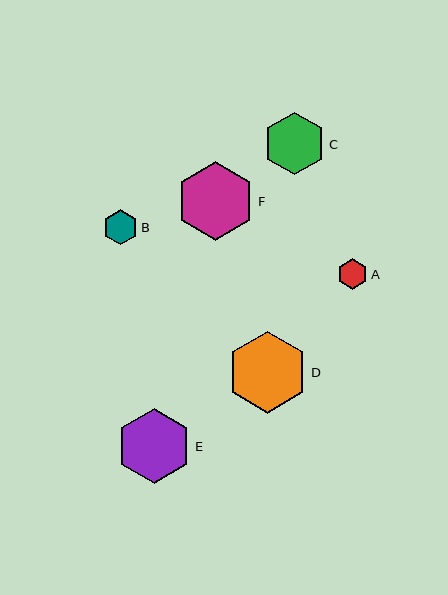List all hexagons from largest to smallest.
From largest to smallest: D, F, E, C, B, A.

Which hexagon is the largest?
Hexagon D is the largest with a size of approximately 82 pixels.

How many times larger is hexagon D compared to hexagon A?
Hexagon D is approximately 2.7 times the size of hexagon A.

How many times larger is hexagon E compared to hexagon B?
Hexagon E is approximately 2.1 times the size of hexagon B.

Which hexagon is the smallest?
Hexagon A is the smallest with a size of approximately 30 pixels.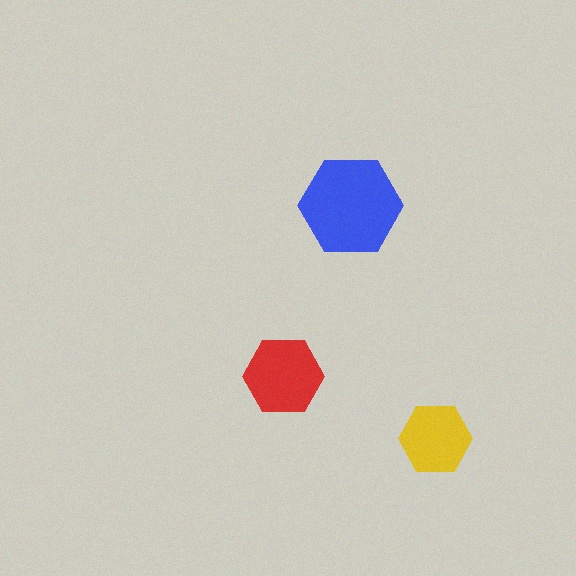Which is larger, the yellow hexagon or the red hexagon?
The red one.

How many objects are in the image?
There are 3 objects in the image.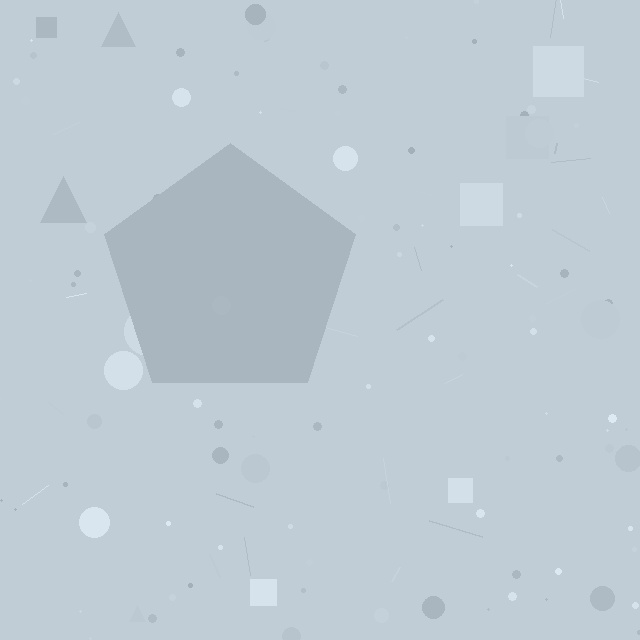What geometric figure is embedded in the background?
A pentagon is embedded in the background.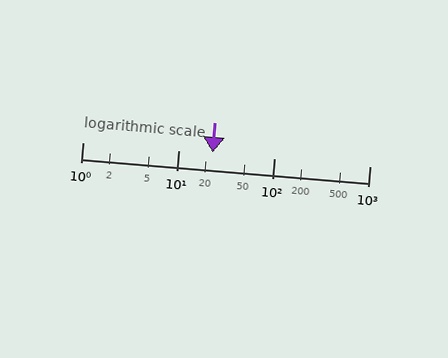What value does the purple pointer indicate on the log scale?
The pointer indicates approximately 23.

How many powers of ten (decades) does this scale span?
The scale spans 3 decades, from 1 to 1000.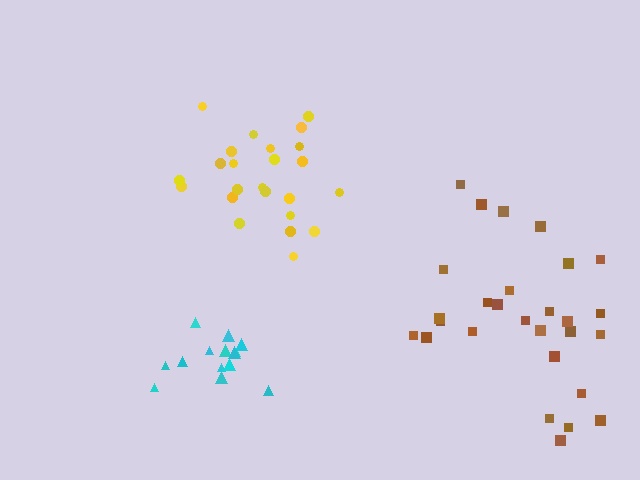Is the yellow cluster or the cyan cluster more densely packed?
Yellow.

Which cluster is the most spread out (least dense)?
Brown.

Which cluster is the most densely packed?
Yellow.